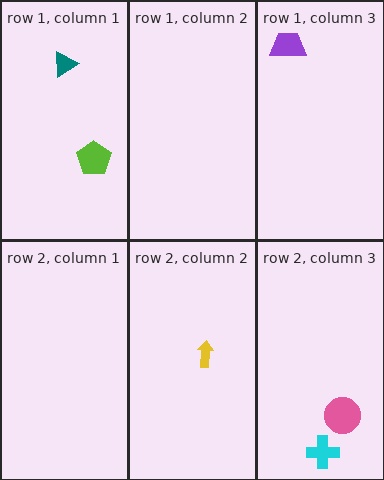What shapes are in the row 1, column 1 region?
The lime pentagon, the teal triangle.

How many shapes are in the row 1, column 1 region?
2.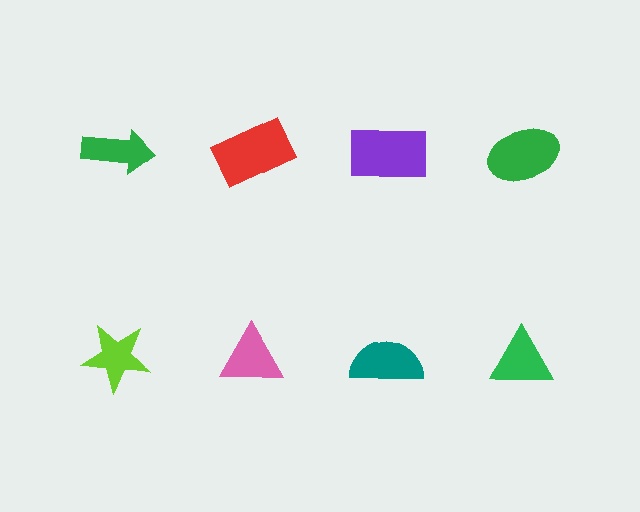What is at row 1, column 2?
A red rectangle.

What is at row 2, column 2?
A pink triangle.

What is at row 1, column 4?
A green ellipse.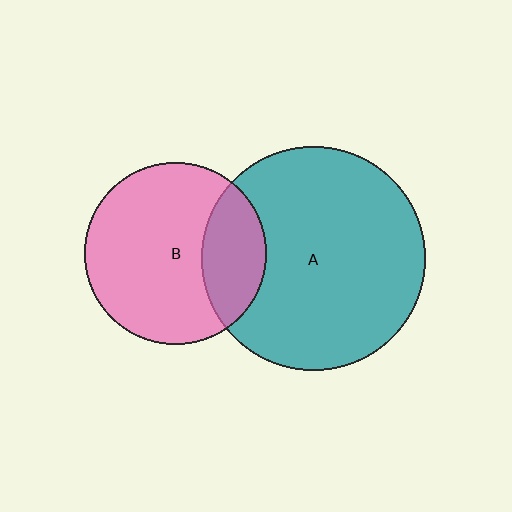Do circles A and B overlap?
Yes.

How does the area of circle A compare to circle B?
Approximately 1.5 times.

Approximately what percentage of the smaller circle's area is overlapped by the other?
Approximately 25%.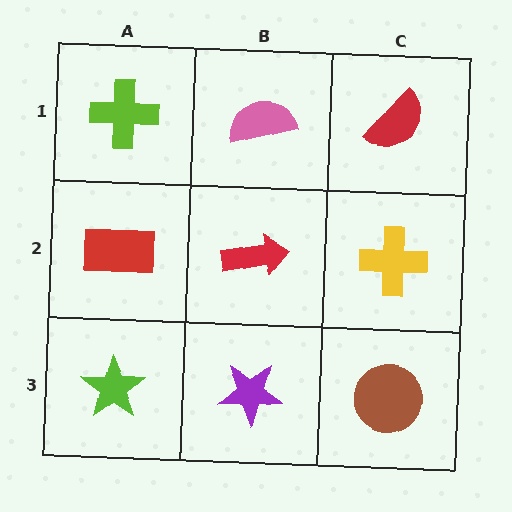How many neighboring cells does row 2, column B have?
4.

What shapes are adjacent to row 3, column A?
A red rectangle (row 2, column A), a purple star (row 3, column B).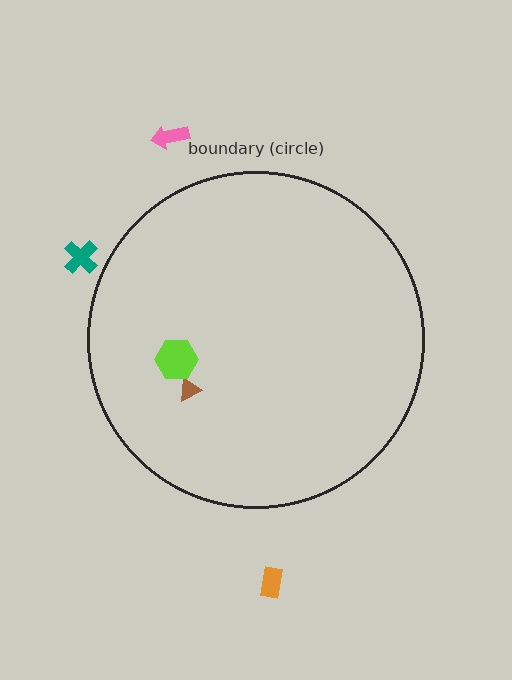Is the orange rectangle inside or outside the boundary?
Outside.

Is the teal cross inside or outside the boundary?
Outside.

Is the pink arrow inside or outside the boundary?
Outside.